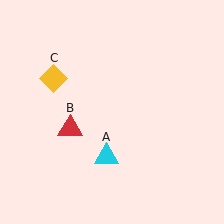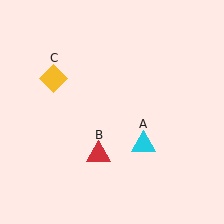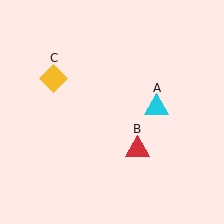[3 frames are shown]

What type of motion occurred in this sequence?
The cyan triangle (object A), red triangle (object B) rotated counterclockwise around the center of the scene.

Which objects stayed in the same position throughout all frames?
Yellow diamond (object C) remained stationary.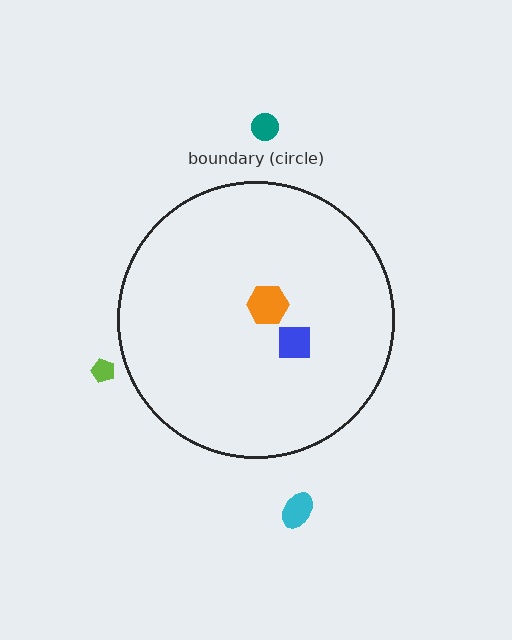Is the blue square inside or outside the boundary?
Inside.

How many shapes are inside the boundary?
2 inside, 3 outside.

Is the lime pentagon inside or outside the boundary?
Outside.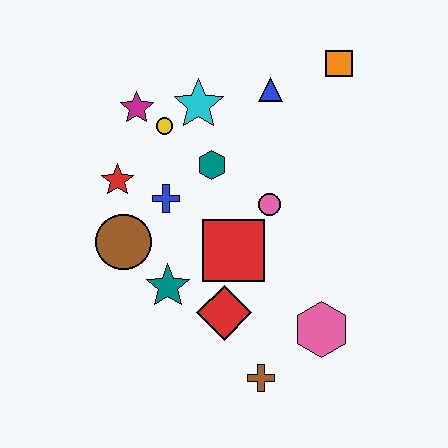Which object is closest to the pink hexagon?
The brown cross is closest to the pink hexagon.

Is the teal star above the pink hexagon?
Yes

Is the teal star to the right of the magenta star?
Yes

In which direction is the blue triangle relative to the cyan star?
The blue triangle is to the right of the cyan star.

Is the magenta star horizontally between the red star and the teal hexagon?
Yes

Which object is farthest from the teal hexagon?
The brown cross is farthest from the teal hexagon.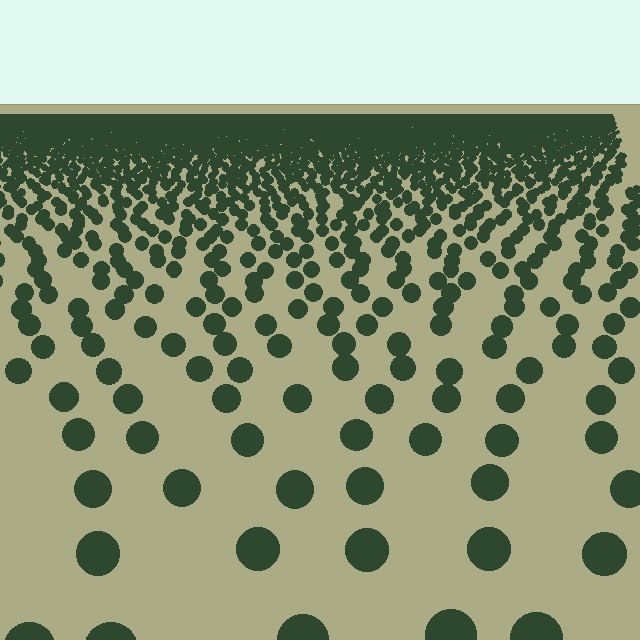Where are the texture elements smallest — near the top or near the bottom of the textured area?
Near the top.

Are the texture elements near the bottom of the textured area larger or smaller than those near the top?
Larger. Near the bottom, elements are closer to the viewer and appear at a bigger on-screen size.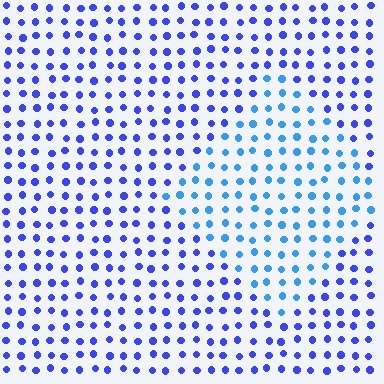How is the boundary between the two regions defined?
The boundary is defined purely by a slight shift in hue (about 30 degrees). Spacing, size, and orientation are identical on both sides.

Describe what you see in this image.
The image is filled with small blue elements in a uniform arrangement. A diamond-shaped region is visible where the elements are tinted to a slightly different hue, forming a subtle color boundary.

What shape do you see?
I see a diamond.